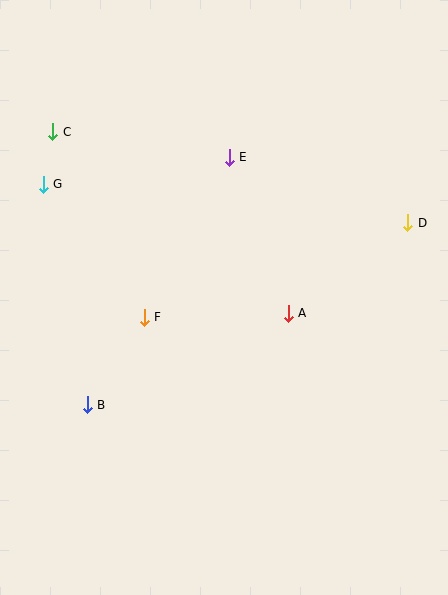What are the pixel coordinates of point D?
Point D is at (407, 223).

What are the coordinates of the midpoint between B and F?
The midpoint between B and F is at (116, 361).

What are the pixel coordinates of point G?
Point G is at (43, 184).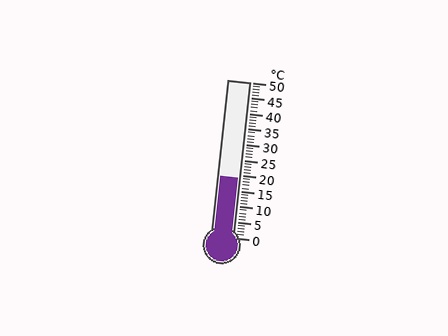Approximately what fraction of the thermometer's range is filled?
The thermometer is filled to approximately 40% of its range.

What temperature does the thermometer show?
The thermometer shows approximately 19°C.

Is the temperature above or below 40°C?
The temperature is below 40°C.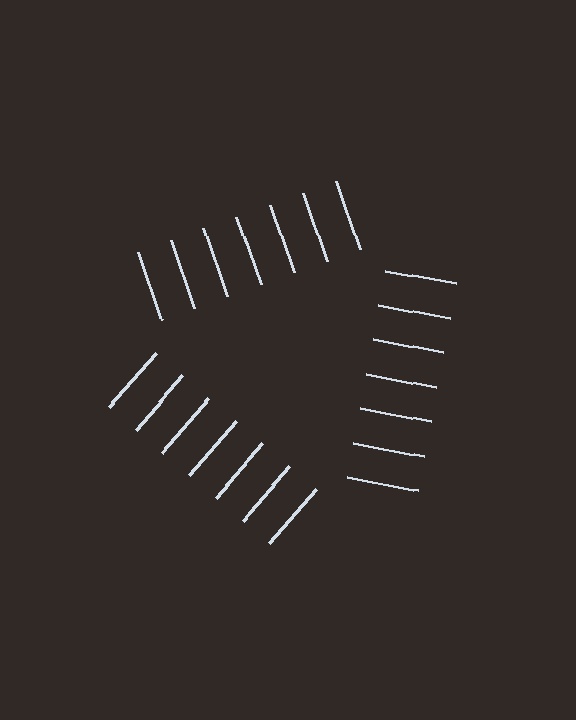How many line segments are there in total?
21 — 7 along each of the 3 edges.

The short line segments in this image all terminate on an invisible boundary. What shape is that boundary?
An illusory triangle — the line segments terminate on its edges but no continuous stroke is drawn.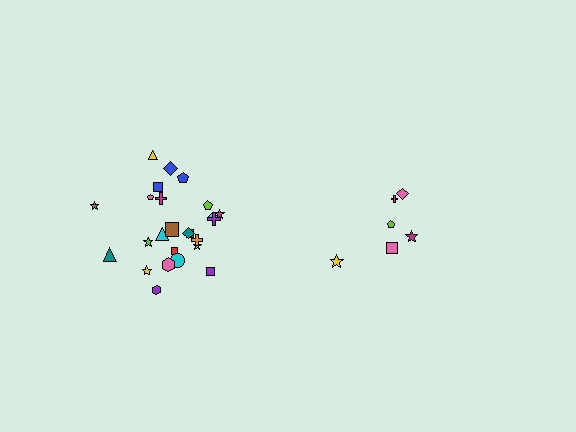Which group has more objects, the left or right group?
The left group.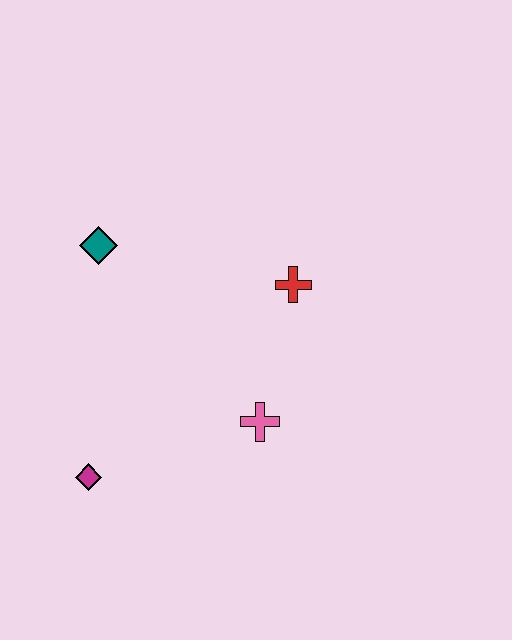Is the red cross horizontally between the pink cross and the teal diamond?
No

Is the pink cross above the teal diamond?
No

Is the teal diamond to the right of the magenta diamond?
Yes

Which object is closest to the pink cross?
The red cross is closest to the pink cross.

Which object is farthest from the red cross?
The magenta diamond is farthest from the red cross.